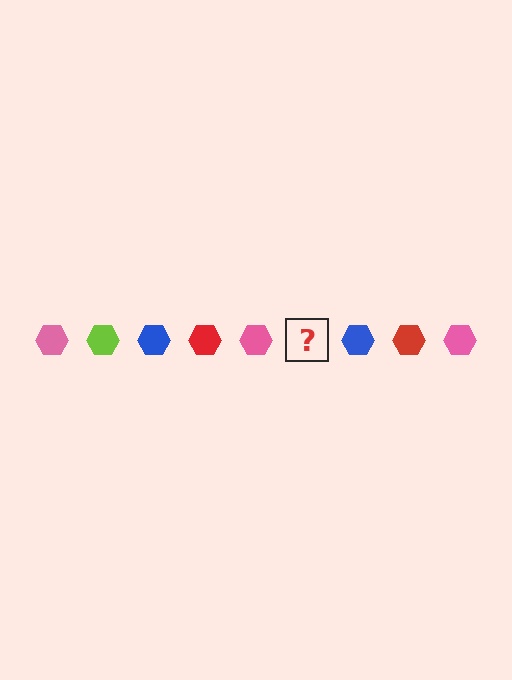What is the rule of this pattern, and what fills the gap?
The rule is that the pattern cycles through pink, lime, blue, red hexagons. The gap should be filled with a lime hexagon.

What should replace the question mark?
The question mark should be replaced with a lime hexagon.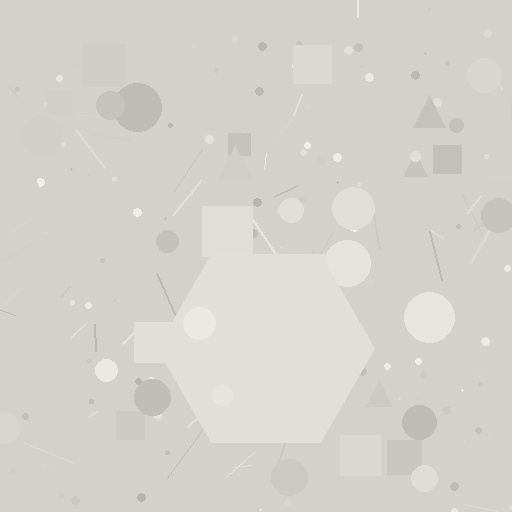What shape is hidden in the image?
A hexagon is hidden in the image.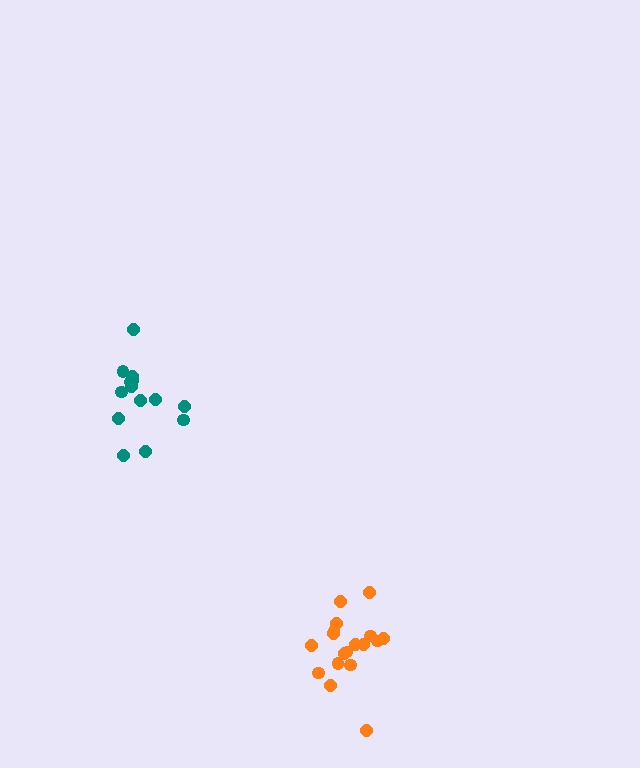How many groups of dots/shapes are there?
There are 2 groups.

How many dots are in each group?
Group 1: 14 dots, Group 2: 18 dots (32 total).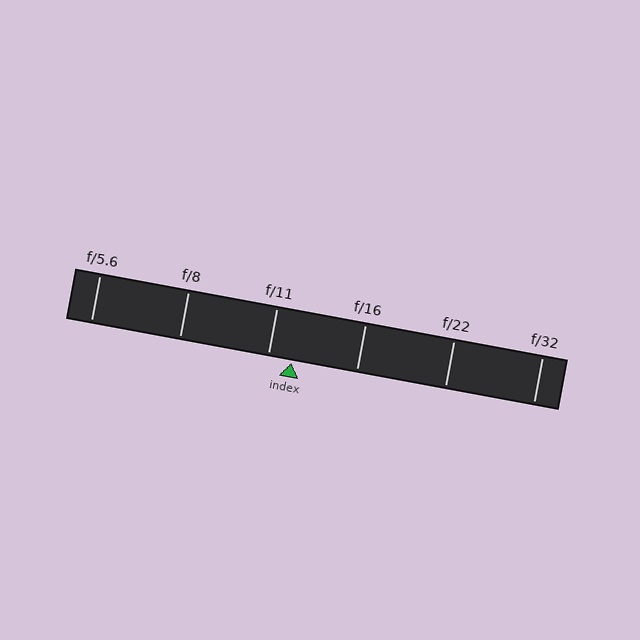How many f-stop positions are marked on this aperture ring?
There are 6 f-stop positions marked.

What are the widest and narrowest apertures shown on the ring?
The widest aperture shown is f/5.6 and the narrowest is f/32.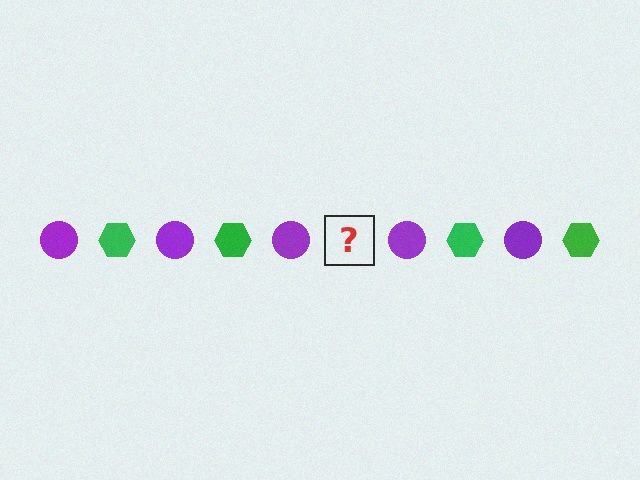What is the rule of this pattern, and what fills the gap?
The rule is that the pattern alternates between purple circle and green hexagon. The gap should be filled with a green hexagon.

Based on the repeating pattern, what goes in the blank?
The blank should be a green hexagon.